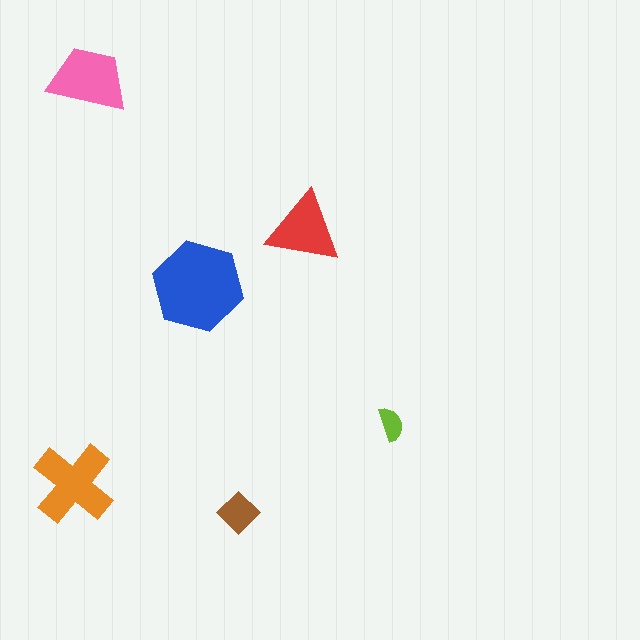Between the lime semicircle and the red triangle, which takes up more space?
The red triangle.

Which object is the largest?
The blue hexagon.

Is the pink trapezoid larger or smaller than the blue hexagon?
Smaller.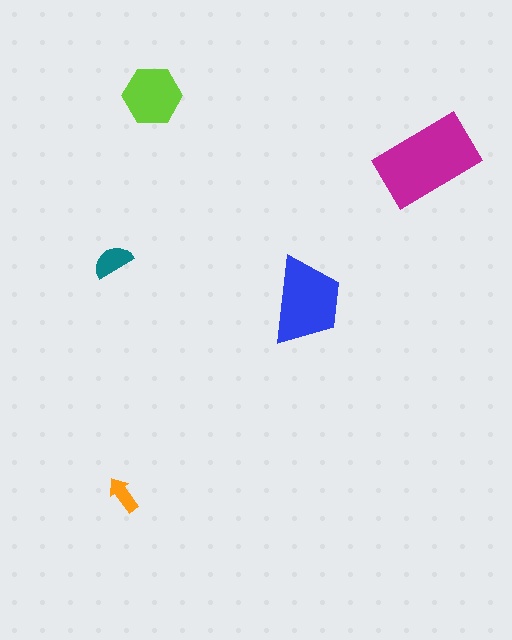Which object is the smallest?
The orange arrow.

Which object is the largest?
The magenta rectangle.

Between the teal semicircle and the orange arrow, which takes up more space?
The teal semicircle.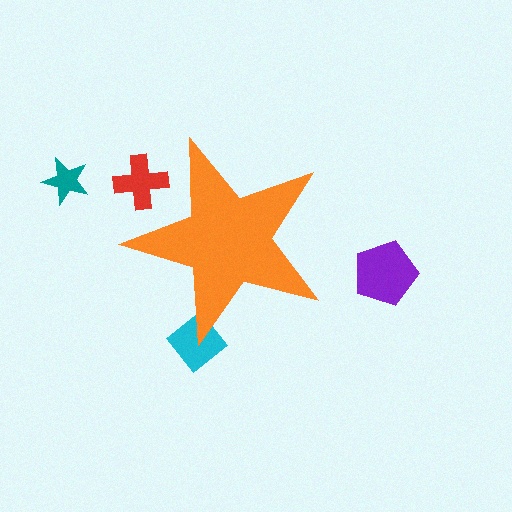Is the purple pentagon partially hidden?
No, the purple pentagon is fully visible.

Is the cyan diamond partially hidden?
Yes, the cyan diamond is partially hidden behind the orange star.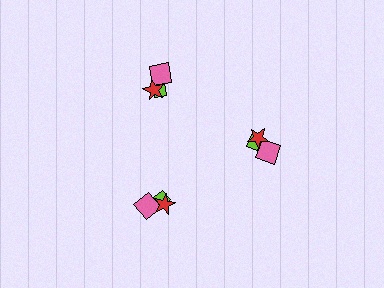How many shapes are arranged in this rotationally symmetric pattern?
There are 9 shapes, arranged in 3 groups of 3.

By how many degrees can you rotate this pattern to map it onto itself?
The pattern maps onto itself every 120 degrees of rotation.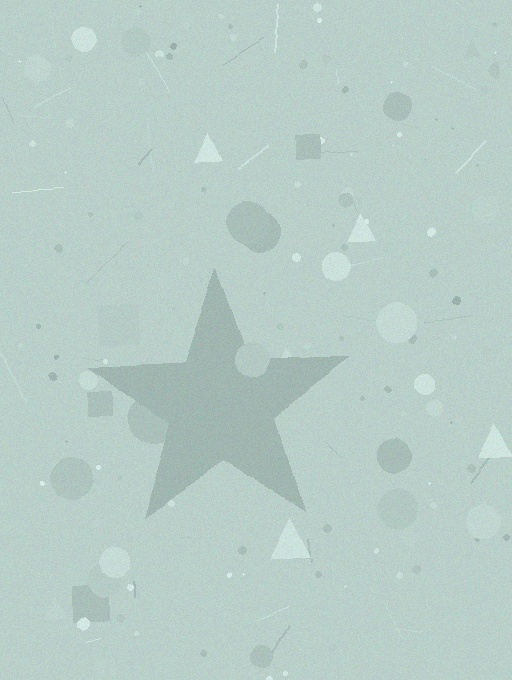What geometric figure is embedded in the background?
A star is embedded in the background.